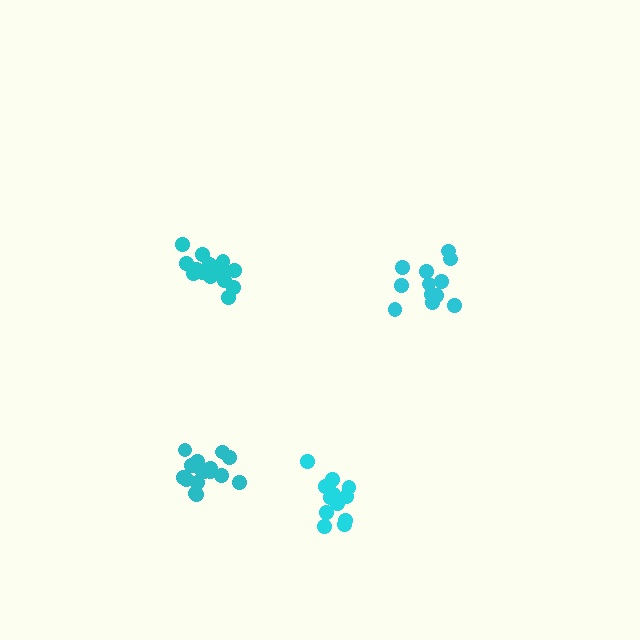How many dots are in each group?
Group 1: 13 dots, Group 2: 14 dots, Group 3: 14 dots, Group 4: 16 dots (57 total).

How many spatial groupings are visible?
There are 4 spatial groupings.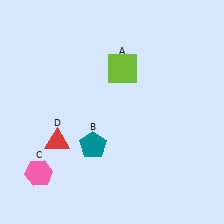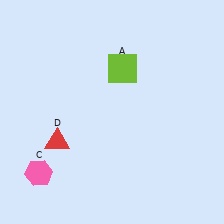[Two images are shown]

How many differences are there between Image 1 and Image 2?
There is 1 difference between the two images.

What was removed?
The teal pentagon (B) was removed in Image 2.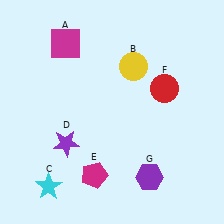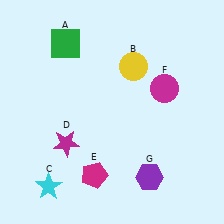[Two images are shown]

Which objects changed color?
A changed from magenta to green. D changed from purple to magenta. F changed from red to magenta.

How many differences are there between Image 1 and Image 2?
There are 3 differences between the two images.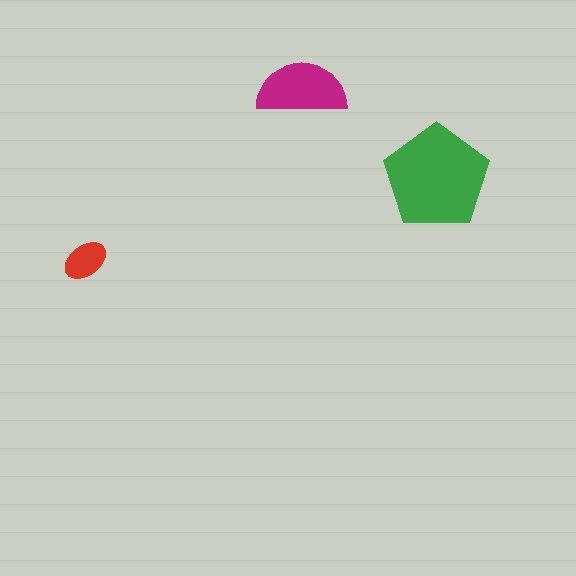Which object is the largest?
The green pentagon.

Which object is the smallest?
The red ellipse.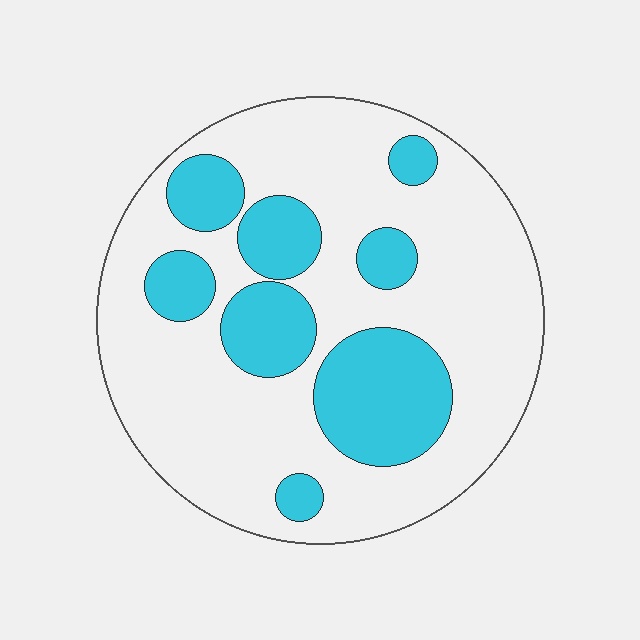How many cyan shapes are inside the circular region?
8.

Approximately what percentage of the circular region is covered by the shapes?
Approximately 30%.